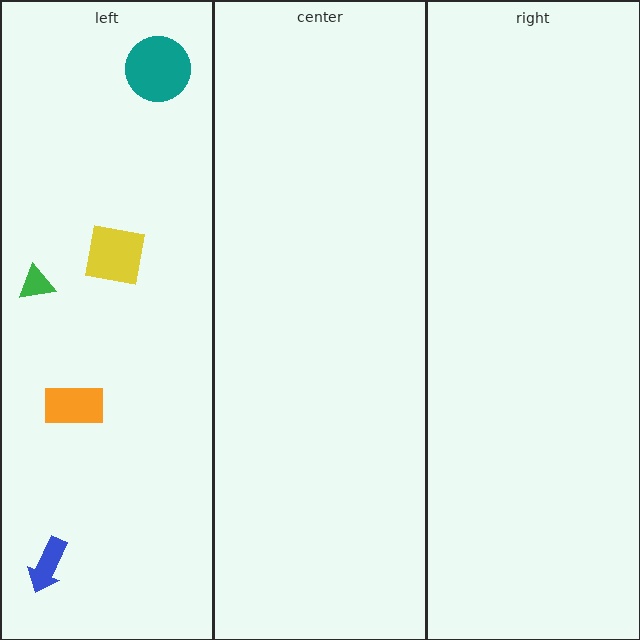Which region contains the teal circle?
The left region.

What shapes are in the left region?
The blue arrow, the yellow square, the teal circle, the orange rectangle, the green triangle.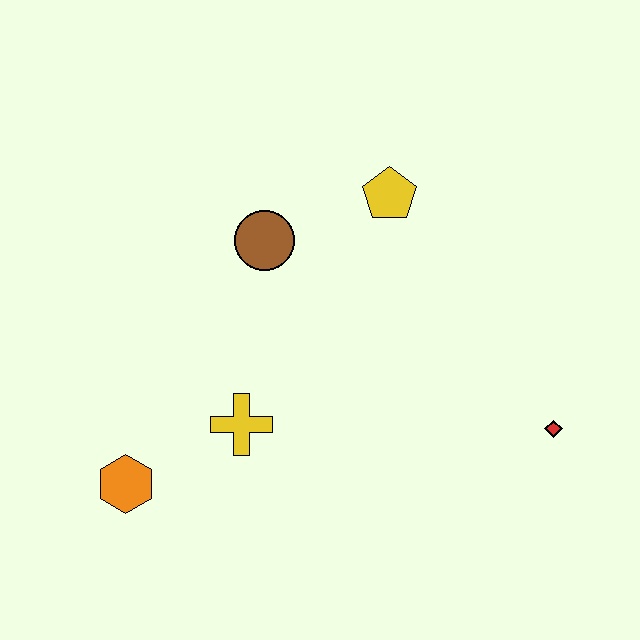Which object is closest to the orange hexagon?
The yellow cross is closest to the orange hexagon.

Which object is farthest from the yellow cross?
The red diamond is farthest from the yellow cross.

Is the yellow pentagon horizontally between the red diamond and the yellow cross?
Yes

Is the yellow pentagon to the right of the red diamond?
No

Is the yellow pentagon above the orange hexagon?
Yes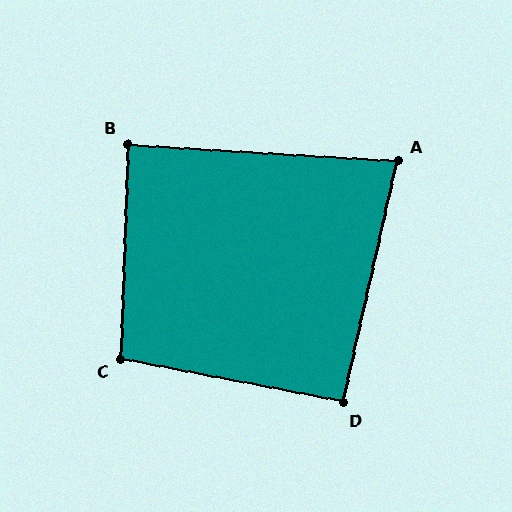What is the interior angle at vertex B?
Approximately 88 degrees (approximately right).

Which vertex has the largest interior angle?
C, at approximately 99 degrees.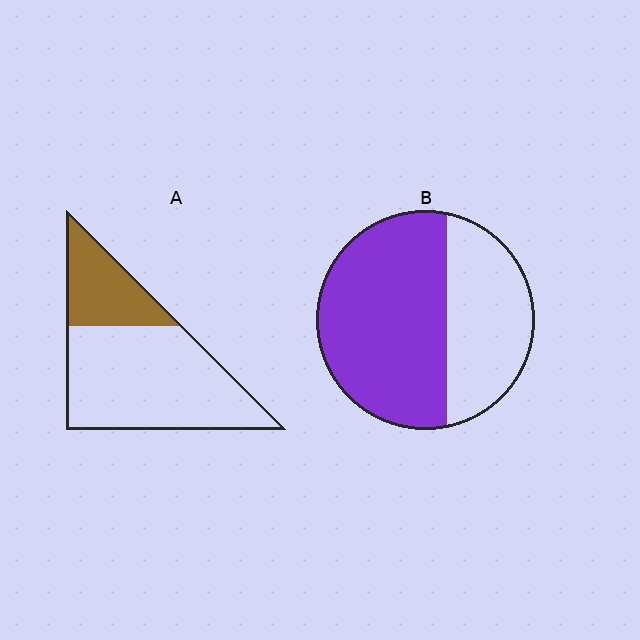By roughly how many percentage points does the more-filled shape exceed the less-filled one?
By roughly 35 percentage points (B over A).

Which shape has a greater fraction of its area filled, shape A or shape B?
Shape B.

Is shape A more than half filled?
No.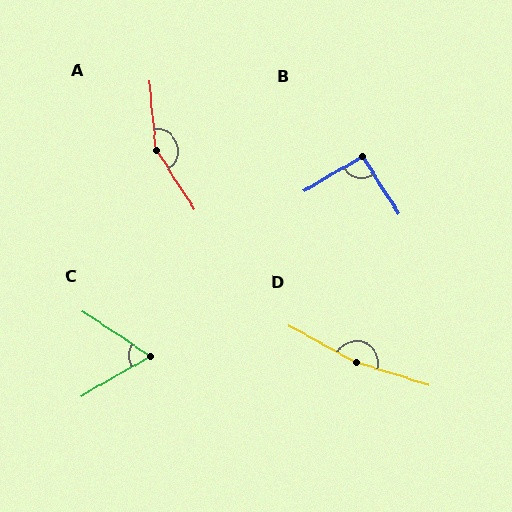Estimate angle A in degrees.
Approximately 153 degrees.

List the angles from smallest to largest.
C (63°), B (92°), A (153°), D (169°).